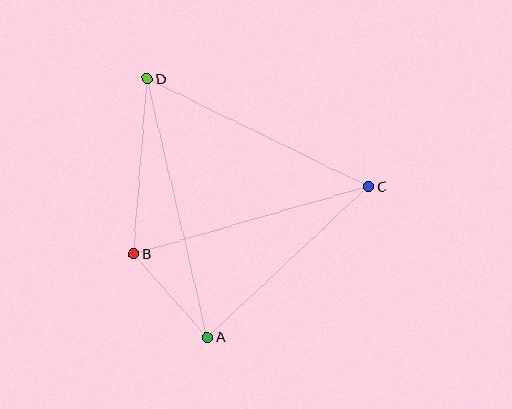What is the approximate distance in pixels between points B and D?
The distance between B and D is approximately 176 pixels.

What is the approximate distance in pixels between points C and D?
The distance between C and D is approximately 246 pixels.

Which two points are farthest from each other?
Points A and D are farthest from each other.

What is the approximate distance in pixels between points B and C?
The distance between B and C is approximately 244 pixels.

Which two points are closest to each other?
Points A and B are closest to each other.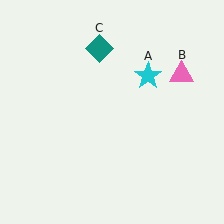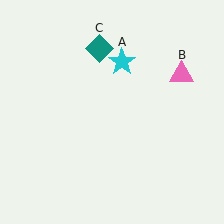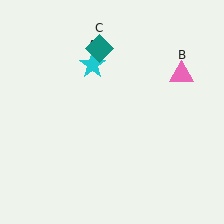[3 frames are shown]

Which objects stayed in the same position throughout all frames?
Pink triangle (object B) and teal diamond (object C) remained stationary.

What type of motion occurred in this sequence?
The cyan star (object A) rotated counterclockwise around the center of the scene.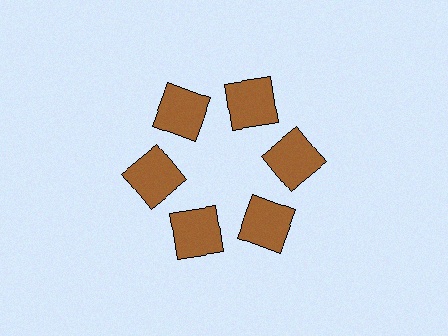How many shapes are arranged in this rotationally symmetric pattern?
There are 6 shapes, arranged in 6 groups of 1.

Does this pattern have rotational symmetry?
Yes, this pattern has 6-fold rotational symmetry. It looks the same after rotating 60 degrees around the center.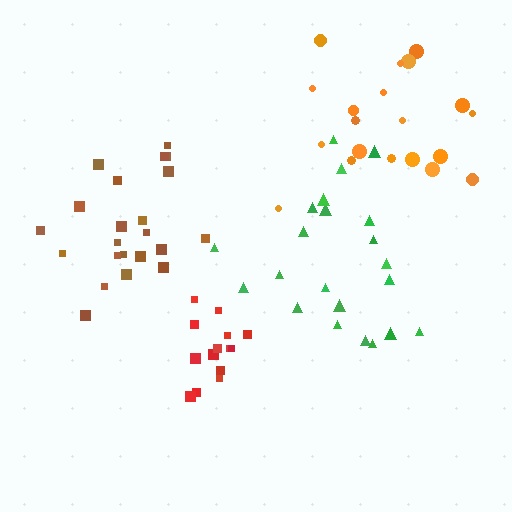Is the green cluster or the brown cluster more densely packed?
Brown.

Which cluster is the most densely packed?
Red.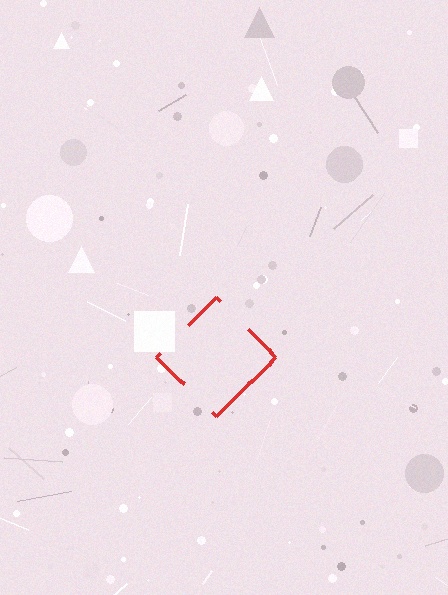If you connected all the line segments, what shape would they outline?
They would outline a diamond.